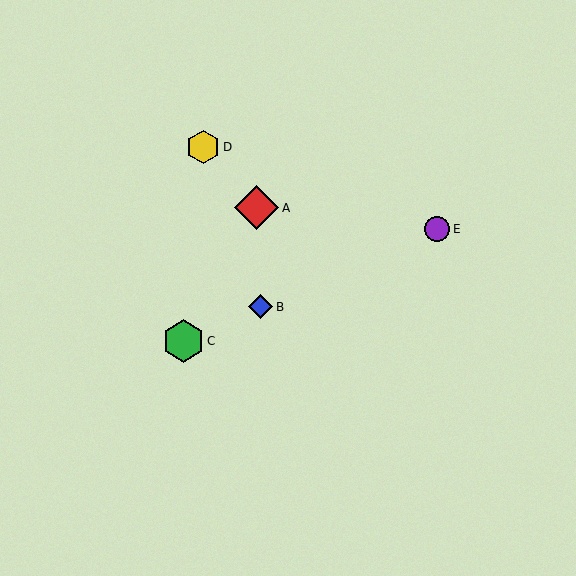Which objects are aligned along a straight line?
Objects B, C, E are aligned along a straight line.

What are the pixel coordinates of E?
Object E is at (437, 229).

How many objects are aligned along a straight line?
3 objects (B, C, E) are aligned along a straight line.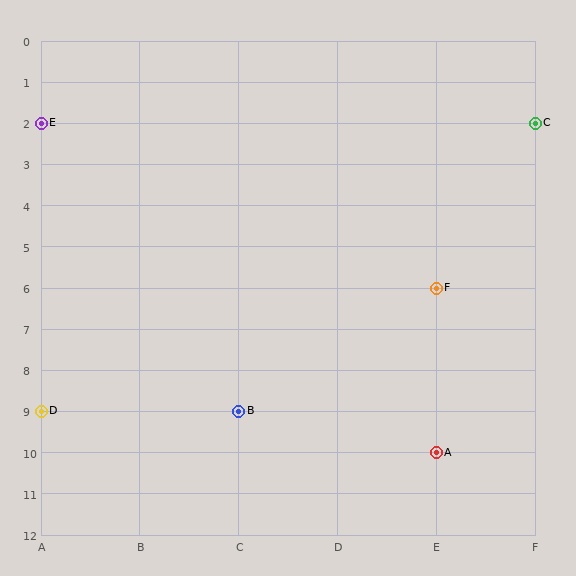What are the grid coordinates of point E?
Point E is at grid coordinates (A, 2).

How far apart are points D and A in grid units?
Points D and A are 4 columns and 1 row apart (about 4.1 grid units diagonally).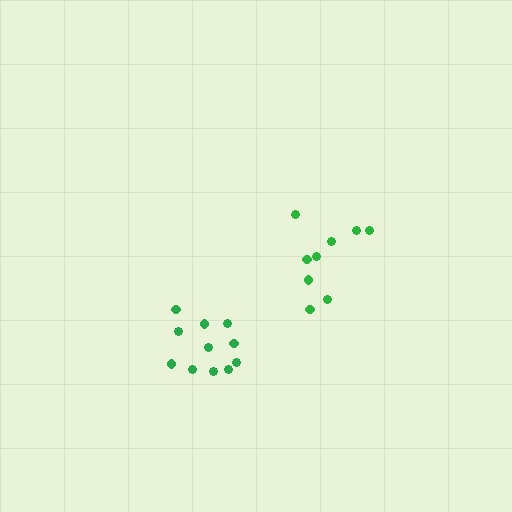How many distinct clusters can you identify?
There are 2 distinct clusters.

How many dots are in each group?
Group 1: 11 dots, Group 2: 9 dots (20 total).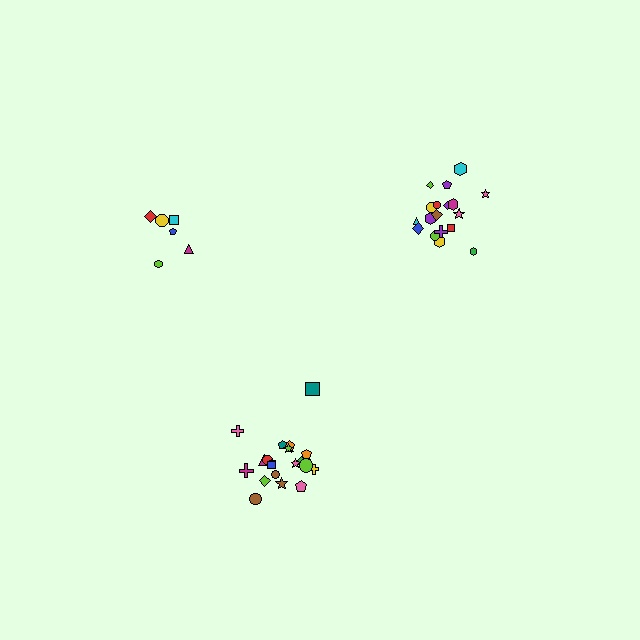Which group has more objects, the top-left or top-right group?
The top-right group.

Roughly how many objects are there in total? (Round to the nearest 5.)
Roughly 45 objects in total.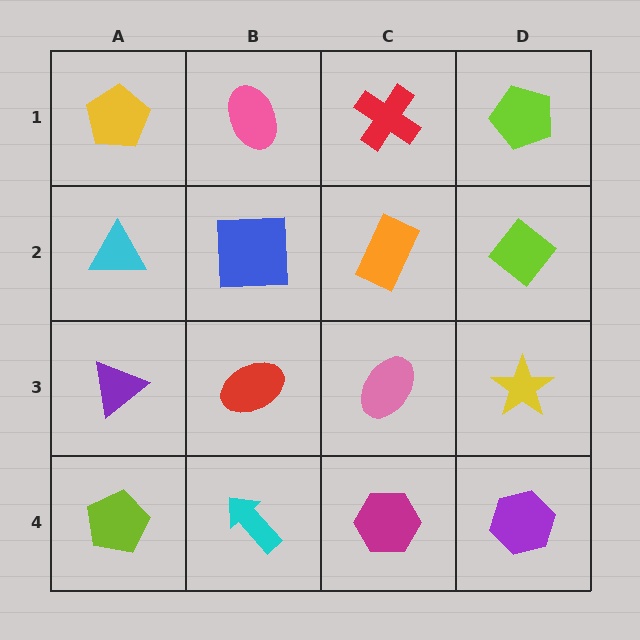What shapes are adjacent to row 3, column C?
An orange rectangle (row 2, column C), a magenta hexagon (row 4, column C), a red ellipse (row 3, column B), a yellow star (row 3, column D).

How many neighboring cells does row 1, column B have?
3.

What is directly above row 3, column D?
A lime diamond.